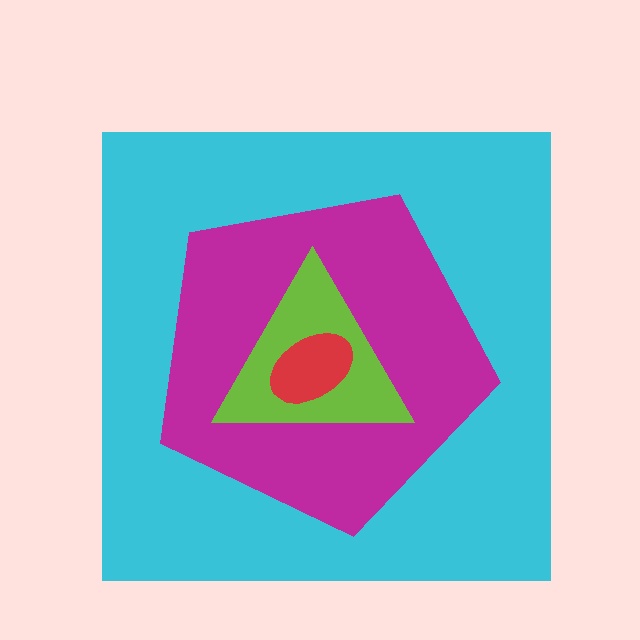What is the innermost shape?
The red ellipse.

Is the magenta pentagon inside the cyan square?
Yes.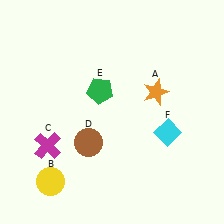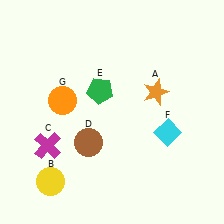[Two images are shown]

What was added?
An orange circle (G) was added in Image 2.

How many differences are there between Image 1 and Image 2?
There is 1 difference between the two images.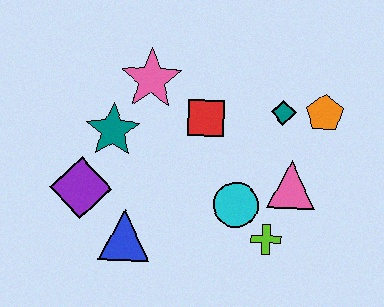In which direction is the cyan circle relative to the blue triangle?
The cyan circle is to the right of the blue triangle.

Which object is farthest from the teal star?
The orange pentagon is farthest from the teal star.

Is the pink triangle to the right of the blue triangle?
Yes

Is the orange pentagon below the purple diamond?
No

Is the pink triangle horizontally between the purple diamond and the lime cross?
No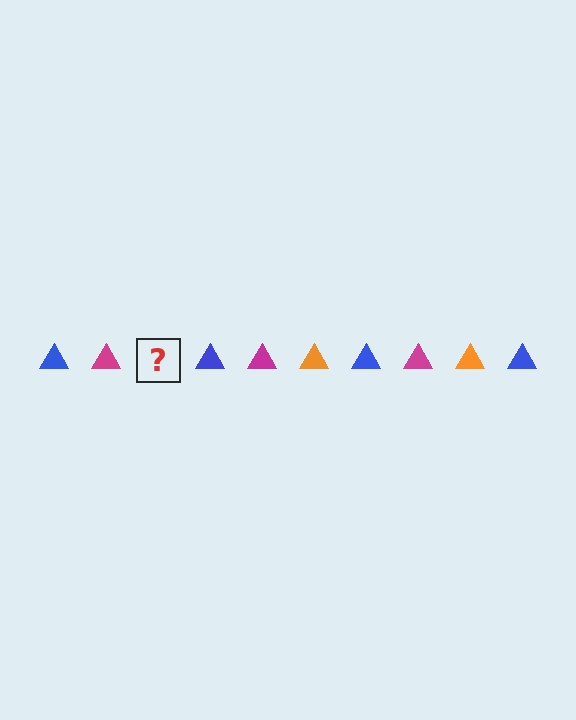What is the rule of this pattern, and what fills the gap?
The rule is that the pattern cycles through blue, magenta, orange triangles. The gap should be filled with an orange triangle.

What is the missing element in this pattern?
The missing element is an orange triangle.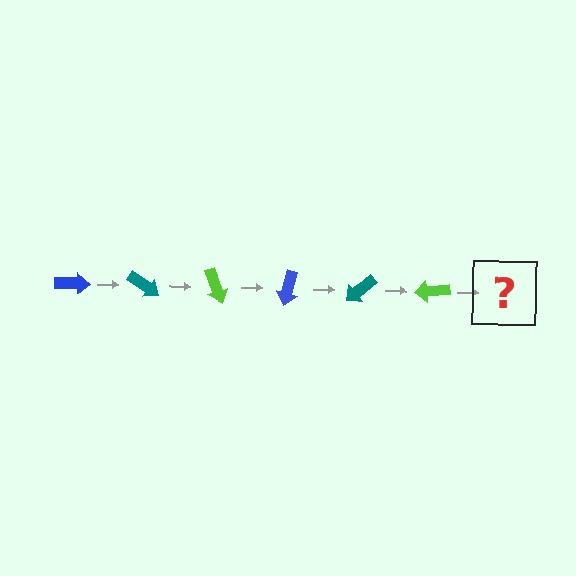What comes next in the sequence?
The next element should be a blue arrow, rotated 210 degrees from the start.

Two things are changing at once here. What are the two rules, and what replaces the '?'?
The two rules are that it rotates 35 degrees each step and the color cycles through blue, teal, and lime. The '?' should be a blue arrow, rotated 210 degrees from the start.